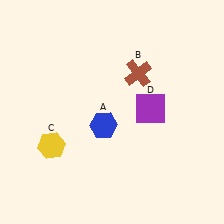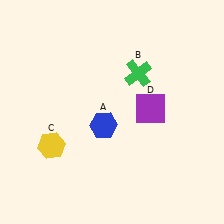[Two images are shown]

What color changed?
The cross (B) changed from brown in Image 1 to green in Image 2.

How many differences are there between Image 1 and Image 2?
There is 1 difference between the two images.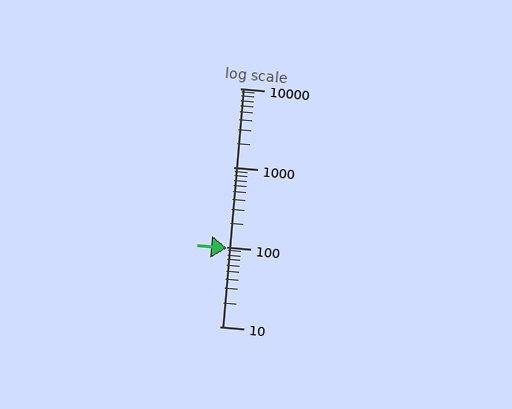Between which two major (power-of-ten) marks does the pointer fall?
The pointer is between 10 and 100.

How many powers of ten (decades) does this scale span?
The scale spans 3 decades, from 10 to 10000.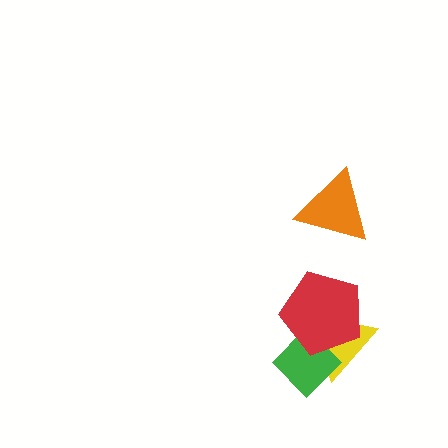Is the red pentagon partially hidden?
No, no other shape covers it.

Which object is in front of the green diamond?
The red pentagon is in front of the green diamond.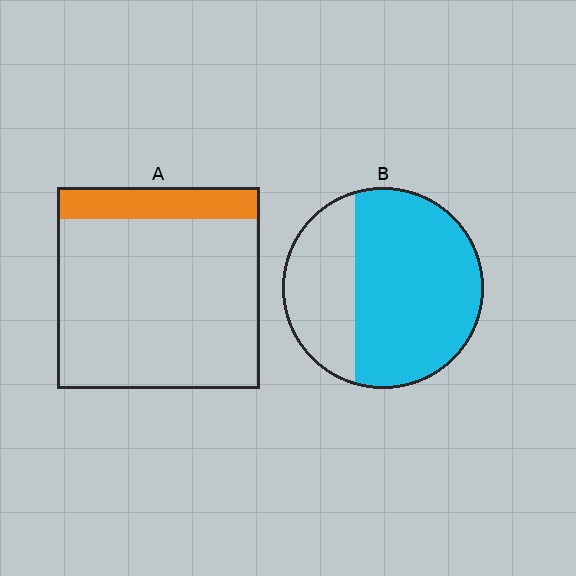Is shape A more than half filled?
No.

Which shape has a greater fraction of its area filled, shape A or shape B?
Shape B.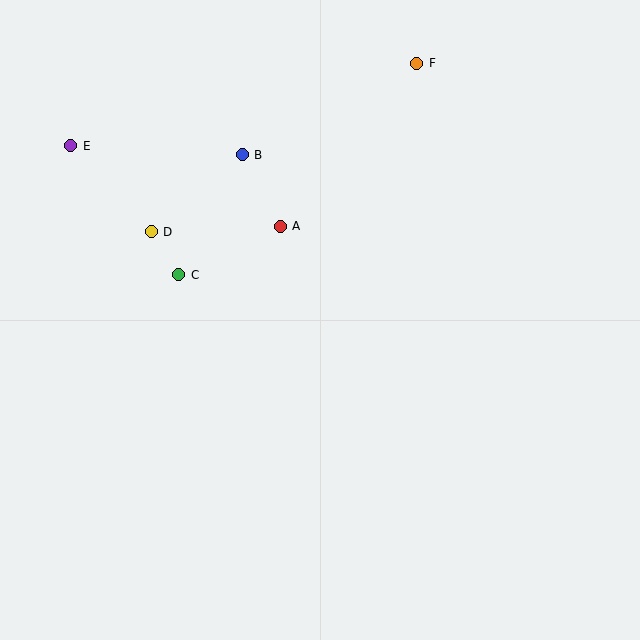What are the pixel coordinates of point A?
Point A is at (280, 226).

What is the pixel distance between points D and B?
The distance between D and B is 119 pixels.